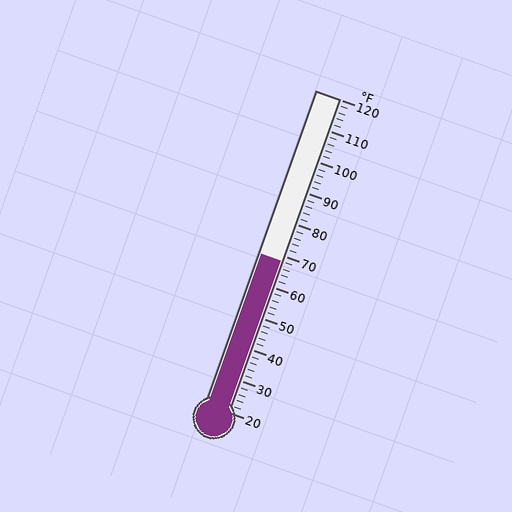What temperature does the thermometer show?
The thermometer shows approximately 68°F.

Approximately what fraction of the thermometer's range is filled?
The thermometer is filled to approximately 50% of its range.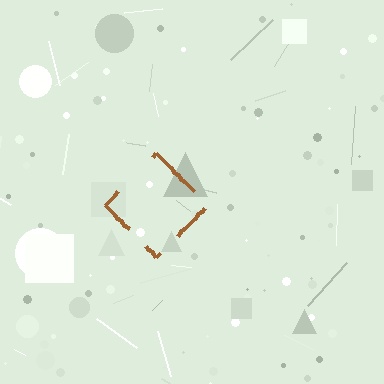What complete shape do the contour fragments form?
The contour fragments form a diamond.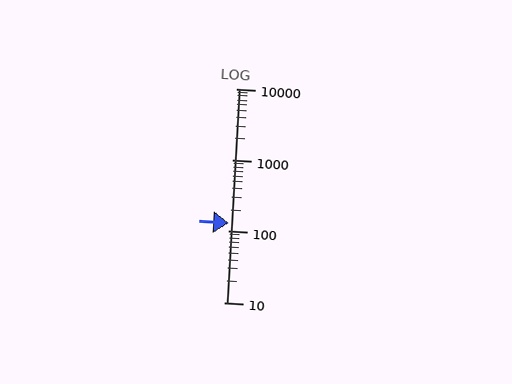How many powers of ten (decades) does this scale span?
The scale spans 3 decades, from 10 to 10000.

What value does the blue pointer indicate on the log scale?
The pointer indicates approximately 130.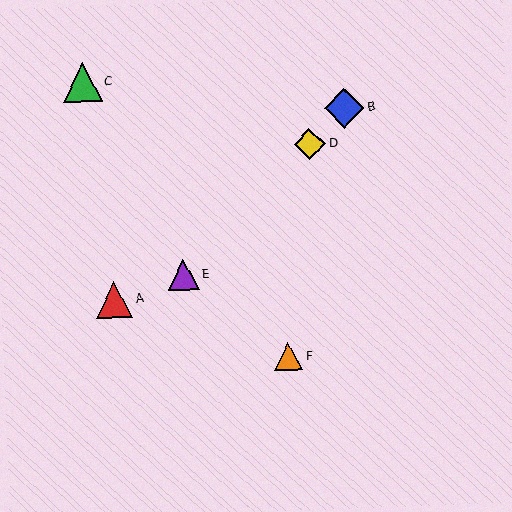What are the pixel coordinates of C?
Object C is at (82, 82).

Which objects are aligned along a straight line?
Objects B, D, E are aligned along a straight line.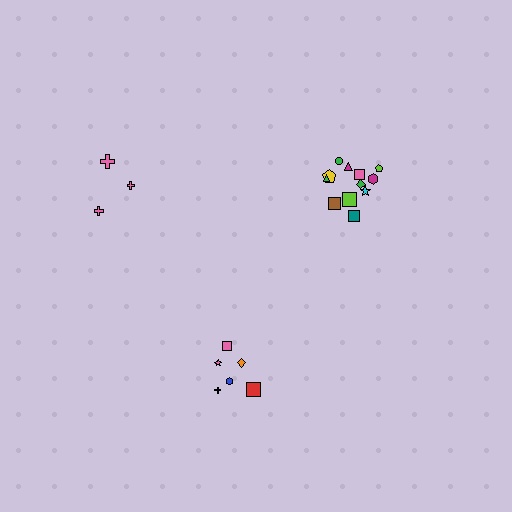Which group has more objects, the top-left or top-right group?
The top-right group.